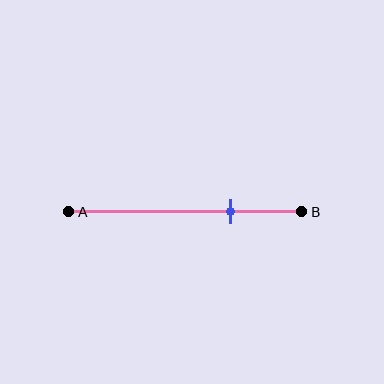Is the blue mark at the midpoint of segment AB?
No, the mark is at about 70% from A, not at the 50% midpoint.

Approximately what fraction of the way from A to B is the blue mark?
The blue mark is approximately 70% of the way from A to B.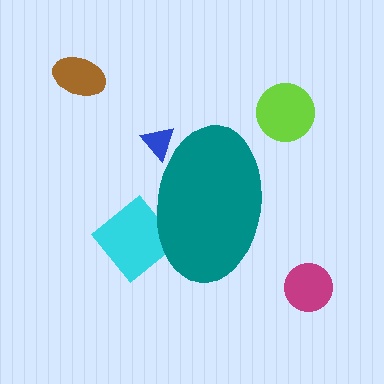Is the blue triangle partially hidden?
Yes, the blue triangle is partially hidden behind the teal ellipse.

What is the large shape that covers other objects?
A teal ellipse.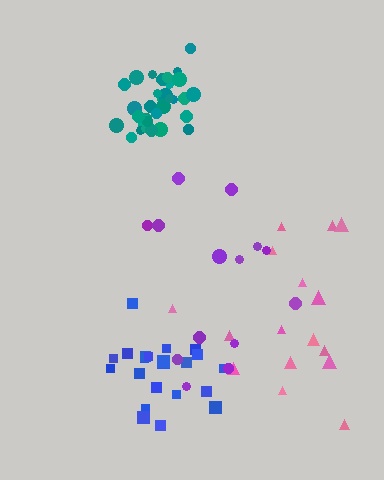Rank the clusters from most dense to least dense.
teal, blue, pink, purple.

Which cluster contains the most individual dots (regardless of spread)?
Teal (34).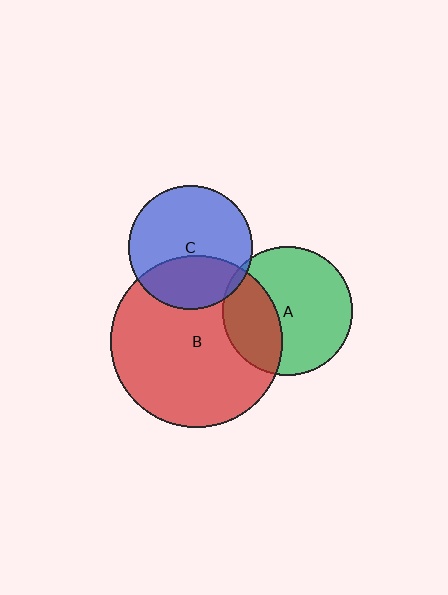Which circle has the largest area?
Circle B (red).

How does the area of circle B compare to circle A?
Approximately 1.8 times.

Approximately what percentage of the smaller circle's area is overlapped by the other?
Approximately 5%.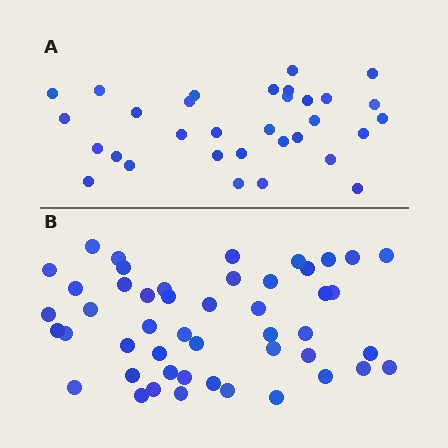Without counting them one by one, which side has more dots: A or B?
Region B (the bottom region) has more dots.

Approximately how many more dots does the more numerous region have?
Region B has approximately 15 more dots than region A.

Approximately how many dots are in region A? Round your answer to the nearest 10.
About 30 dots. (The exact count is 32, which rounds to 30.)